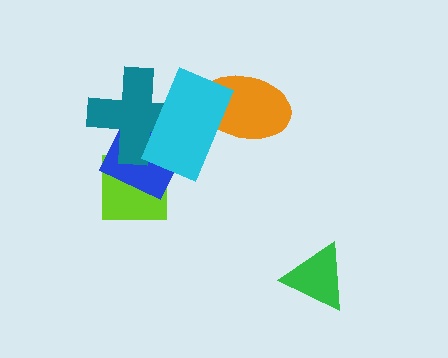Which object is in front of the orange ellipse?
The cyan rectangle is in front of the orange ellipse.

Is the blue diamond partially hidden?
Yes, it is partially covered by another shape.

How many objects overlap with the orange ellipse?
1 object overlaps with the orange ellipse.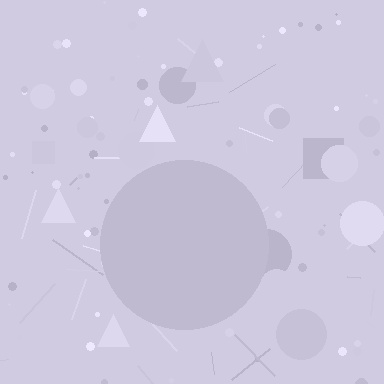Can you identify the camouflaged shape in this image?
The camouflaged shape is a circle.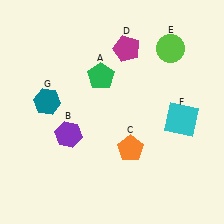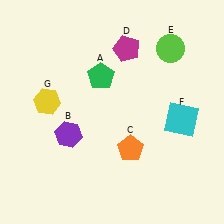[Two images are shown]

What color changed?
The hexagon (G) changed from teal in Image 1 to yellow in Image 2.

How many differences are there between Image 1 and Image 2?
There is 1 difference between the two images.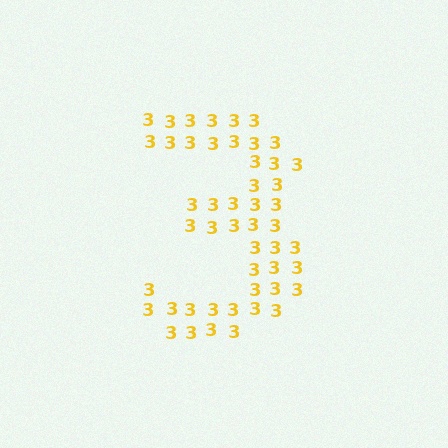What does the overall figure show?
The overall figure shows the digit 3.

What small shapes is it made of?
It is made of small digit 3's.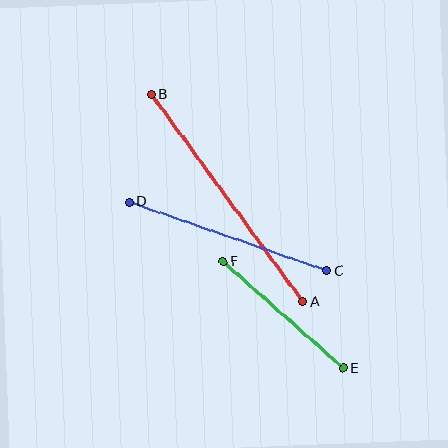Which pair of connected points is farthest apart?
Points A and B are farthest apart.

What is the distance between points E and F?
The distance is approximately 161 pixels.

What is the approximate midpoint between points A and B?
The midpoint is at approximately (227, 198) pixels.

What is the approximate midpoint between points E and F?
The midpoint is at approximately (283, 315) pixels.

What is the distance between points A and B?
The distance is approximately 257 pixels.